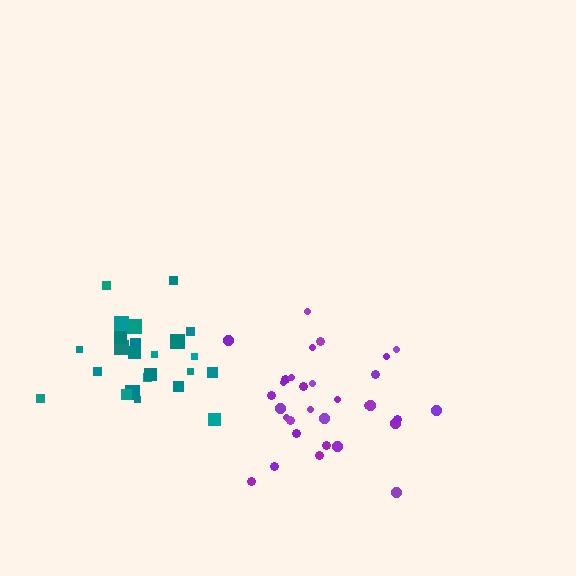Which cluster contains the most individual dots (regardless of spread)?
Purple (31).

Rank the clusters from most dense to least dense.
teal, purple.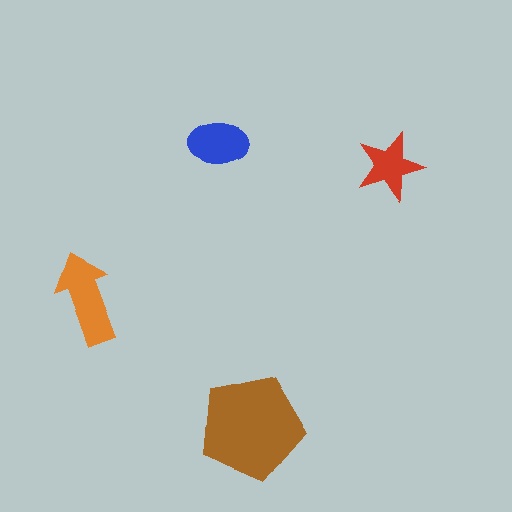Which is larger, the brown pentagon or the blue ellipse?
The brown pentagon.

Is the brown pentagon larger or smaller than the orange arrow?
Larger.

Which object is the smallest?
The red star.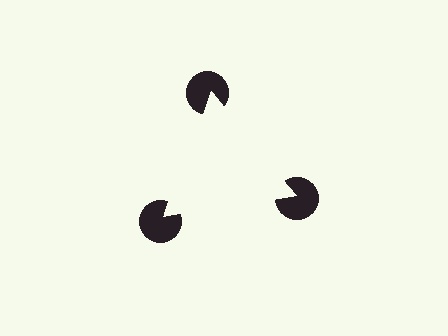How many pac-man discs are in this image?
There are 3 — one at each vertex of the illusory triangle.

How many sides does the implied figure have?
3 sides.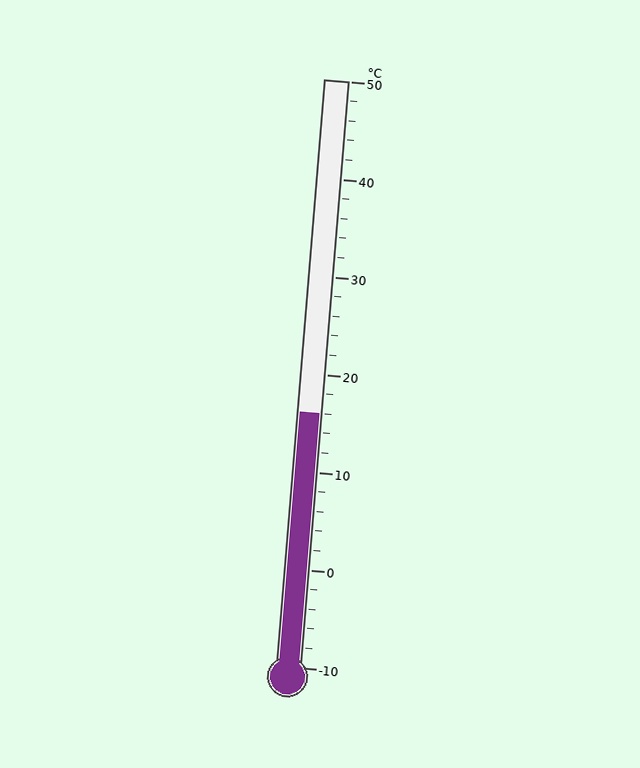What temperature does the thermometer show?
The thermometer shows approximately 16°C.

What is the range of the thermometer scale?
The thermometer scale ranges from -10°C to 50°C.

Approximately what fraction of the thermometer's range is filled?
The thermometer is filled to approximately 45% of its range.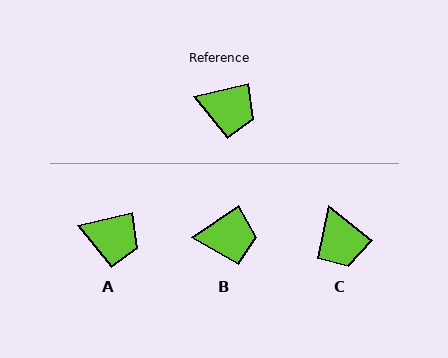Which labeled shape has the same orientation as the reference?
A.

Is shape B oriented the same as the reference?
No, it is off by about 21 degrees.